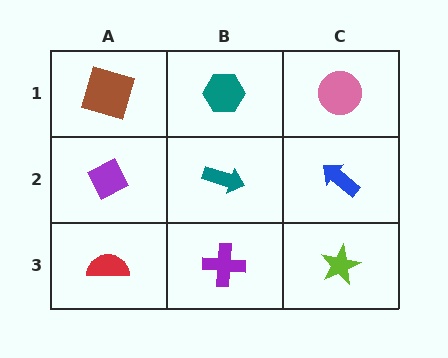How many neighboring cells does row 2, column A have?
3.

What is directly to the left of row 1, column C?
A teal hexagon.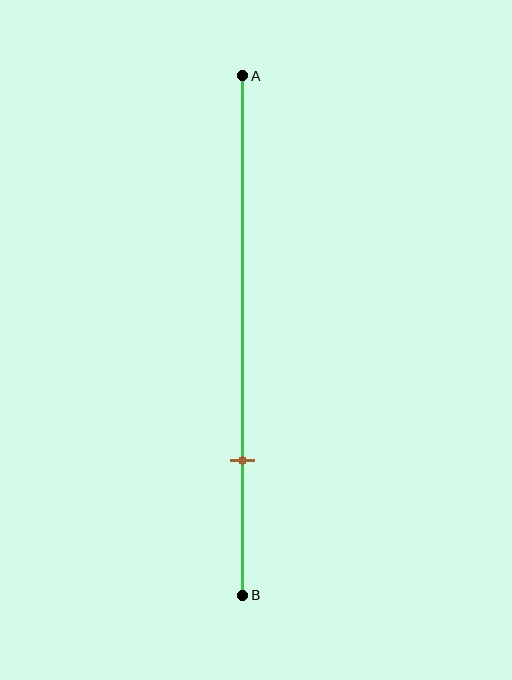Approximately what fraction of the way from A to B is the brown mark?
The brown mark is approximately 75% of the way from A to B.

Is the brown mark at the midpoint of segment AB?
No, the mark is at about 75% from A, not at the 50% midpoint.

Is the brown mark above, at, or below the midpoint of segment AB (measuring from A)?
The brown mark is below the midpoint of segment AB.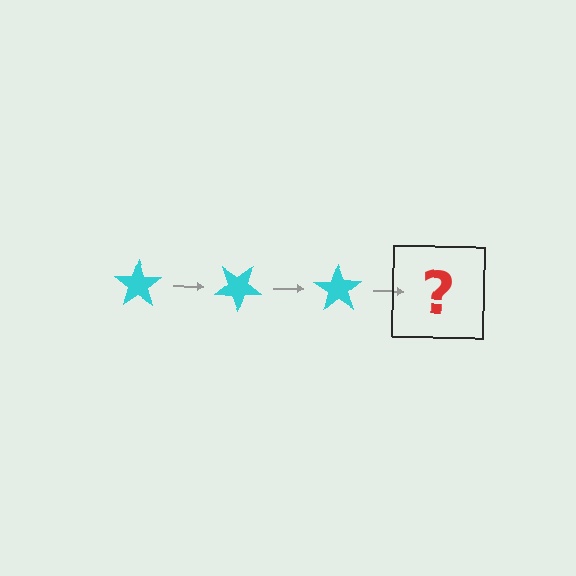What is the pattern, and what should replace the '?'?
The pattern is that the star rotates 35 degrees each step. The '?' should be a cyan star rotated 105 degrees.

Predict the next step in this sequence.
The next step is a cyan star rotated 105 degrees.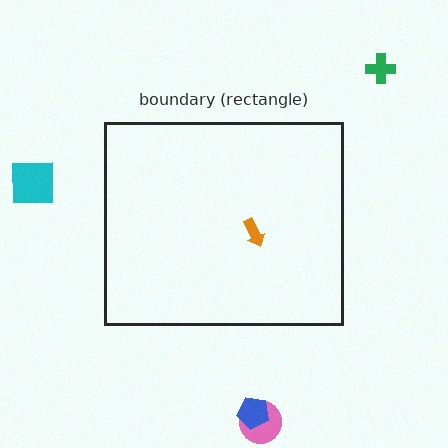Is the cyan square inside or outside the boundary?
Outside.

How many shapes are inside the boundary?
1 inside, 4 outside.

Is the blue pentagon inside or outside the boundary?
Outside.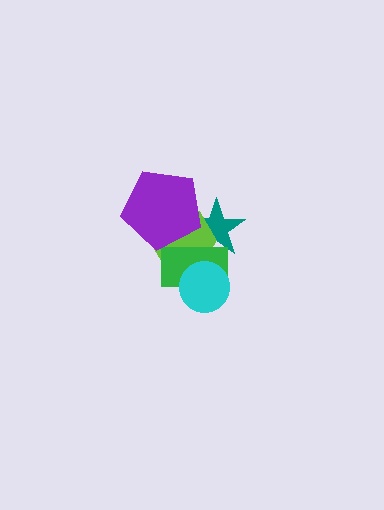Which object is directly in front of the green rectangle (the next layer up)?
The purple pentagon is directly in front of the green rectangle.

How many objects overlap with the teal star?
3 objects overlap with the teal star.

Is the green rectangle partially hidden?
Yes, it is partially covered by another shape.